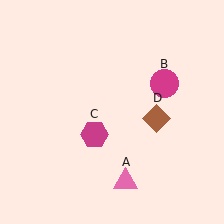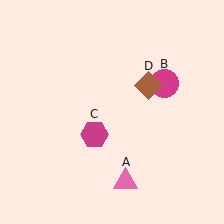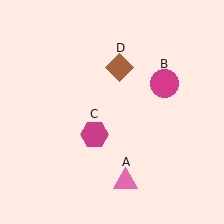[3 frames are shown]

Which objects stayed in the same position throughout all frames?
Pink triangle (object A) and magenta circle (object B) and magenta hexagon (object C) remained stationary.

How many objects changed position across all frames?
1 object changed position: brown diamond (object D).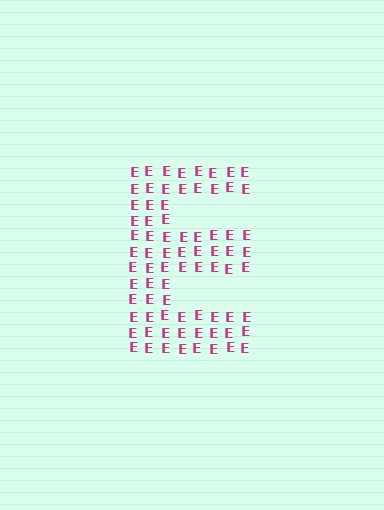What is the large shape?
The large shape is the letter E.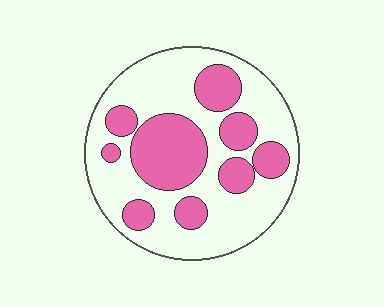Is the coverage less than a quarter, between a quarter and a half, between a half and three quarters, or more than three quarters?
Between a quarter and a half.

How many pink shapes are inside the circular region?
9.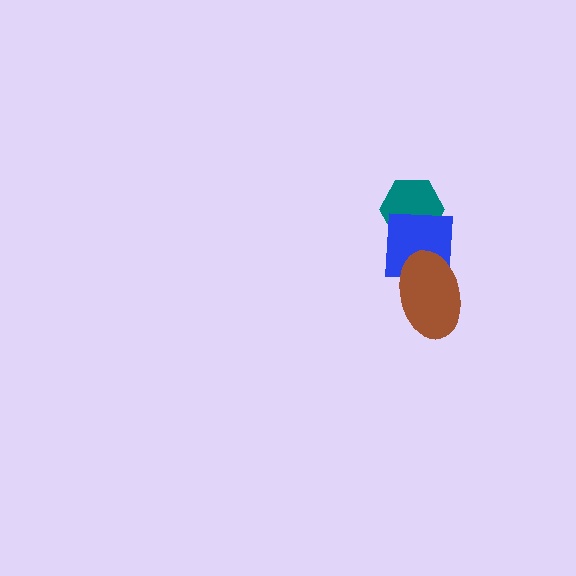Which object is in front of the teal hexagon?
The blue square is in front of the teal hexagon.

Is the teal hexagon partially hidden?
Yes, it is partially covered by another shape.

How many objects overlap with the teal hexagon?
1 object overlaps with the teal hexagon.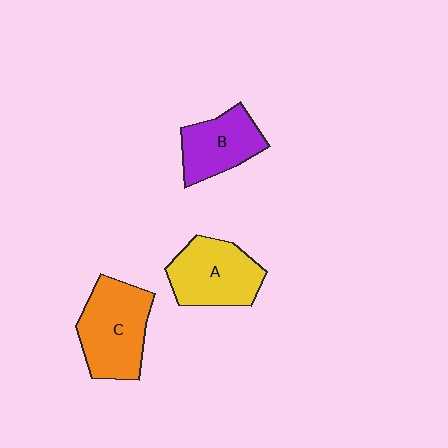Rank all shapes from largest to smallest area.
From largest to smallest: C (orange), A (yellow), B (purple).